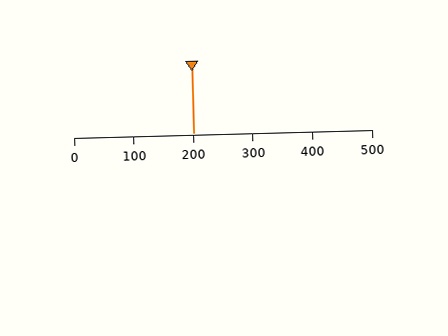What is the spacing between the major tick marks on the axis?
The major ticks are spaced 100 apart.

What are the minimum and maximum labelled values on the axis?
The axis runs from 0 to 500.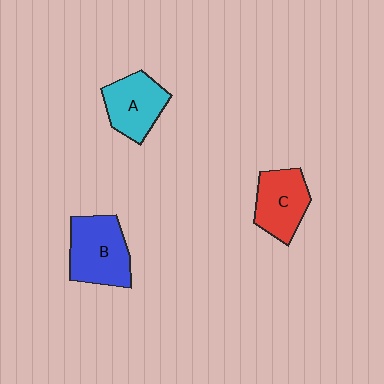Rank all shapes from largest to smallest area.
From largest to smallest: B (blue), A (cyan), C (red).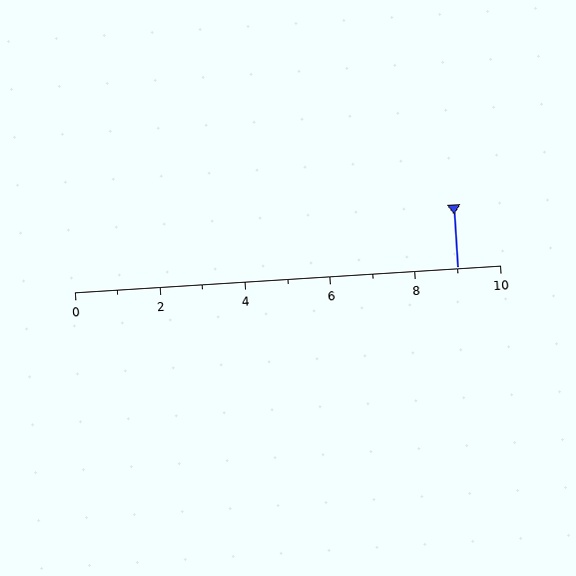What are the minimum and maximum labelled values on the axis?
The axis runs from 0 to 10.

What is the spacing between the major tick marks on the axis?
The major ticks are spaced 2 apart.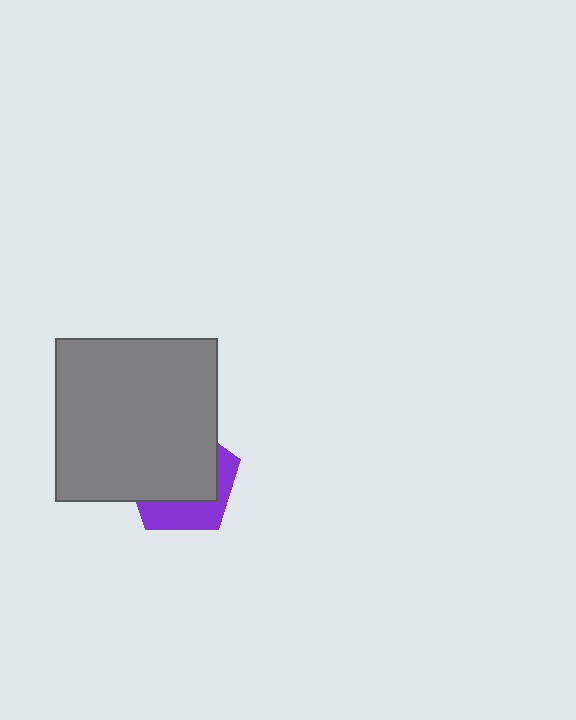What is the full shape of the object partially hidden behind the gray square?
The partially hidden object is a purple pentagon.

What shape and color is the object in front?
The object in front is a gray square.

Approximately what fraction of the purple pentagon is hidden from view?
Roughly 65% of the purple pentagon is hidden behind the gray square.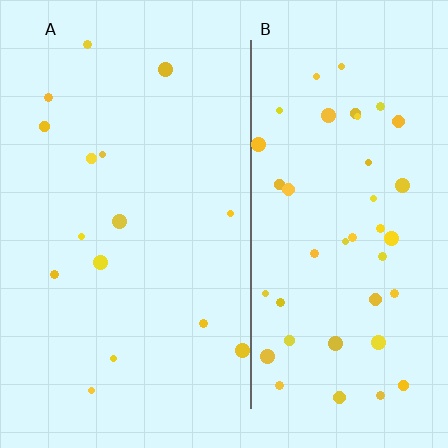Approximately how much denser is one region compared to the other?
Approximately 2.9× — region B over region A.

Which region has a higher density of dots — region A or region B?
B (the right).